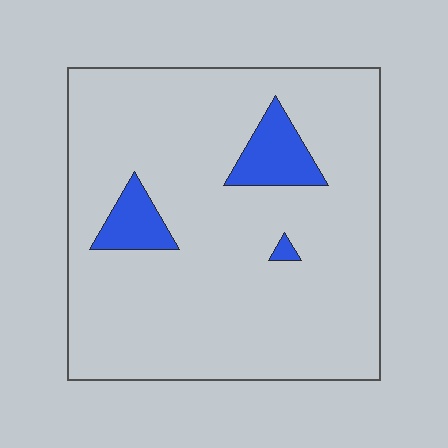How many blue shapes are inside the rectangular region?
3.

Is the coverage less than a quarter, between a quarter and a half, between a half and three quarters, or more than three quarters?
Less than a quarter.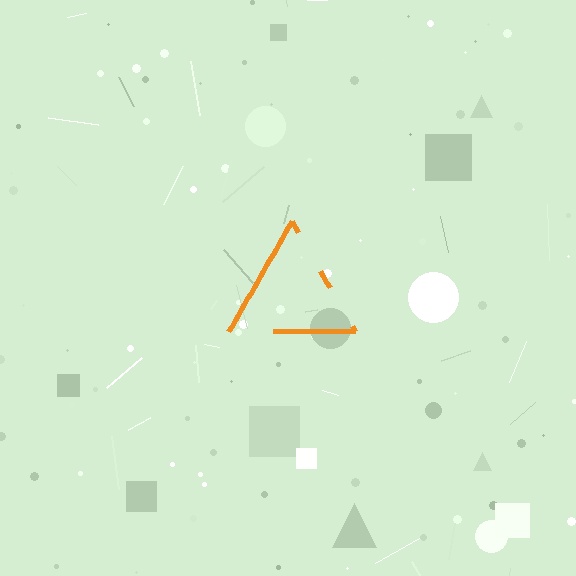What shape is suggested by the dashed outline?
The dashed outline suggests a triangle.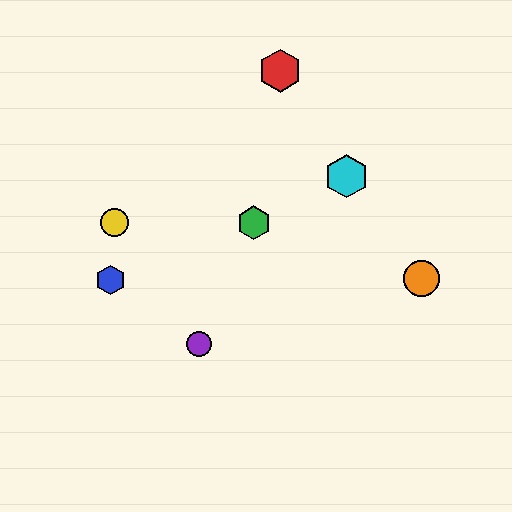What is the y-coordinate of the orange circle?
The orange circle is at y≈278.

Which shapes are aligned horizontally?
The green hexagon, the yellow circle are aligned horizontally.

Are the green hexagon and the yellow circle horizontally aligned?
Yes, both are at y≈223.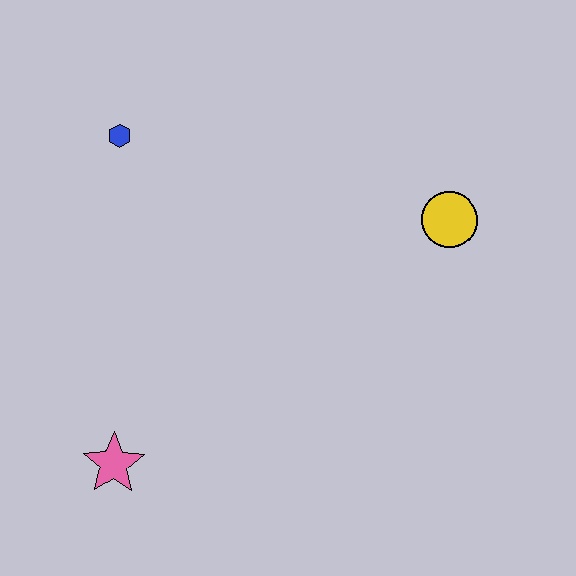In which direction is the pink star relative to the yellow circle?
The pink star is to the left of the yellow circle.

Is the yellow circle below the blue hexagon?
Yes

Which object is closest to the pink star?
The blue hexagon is closest to the pink star.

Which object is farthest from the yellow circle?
The pink star is farthest from the yellow circle.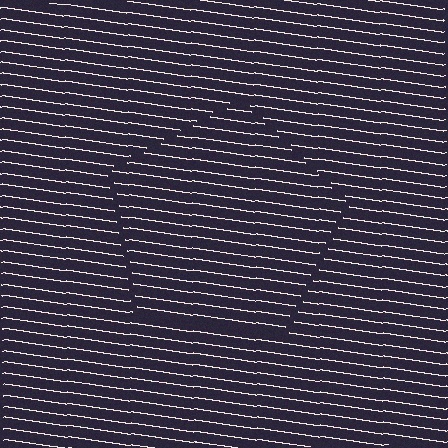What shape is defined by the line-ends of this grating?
An illusory pentagon. The interior of the shape contains the same grating, shifted by half a period — the contour is defined by the phase discontinuity where line-ends from the inner and outer gratings abut.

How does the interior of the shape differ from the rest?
The interior of the shape contains the same grating, shifted by half a period — the contour is defined by the phase discontinuity where line-ends from the inner and outer gratings abut.